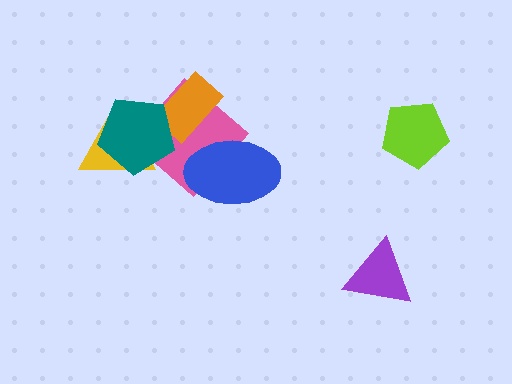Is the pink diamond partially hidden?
Yes, it is partially covered by another shape.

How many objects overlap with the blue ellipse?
1 object overlaps with the blue ellipse.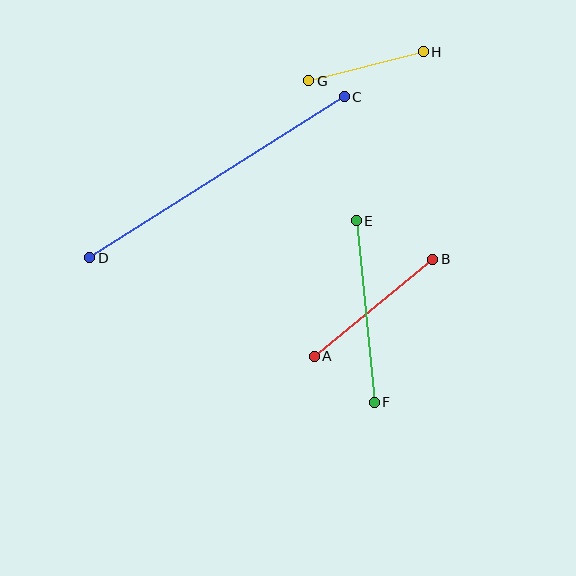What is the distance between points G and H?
The distance is approximately 118 pixels.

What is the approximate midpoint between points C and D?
The midpoint is at approximately (217, 177) pixels.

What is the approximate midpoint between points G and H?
The midpoint is at approximately (366, 66) pixels.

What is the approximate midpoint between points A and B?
The midpoint is at approximately (374, 308) pixels.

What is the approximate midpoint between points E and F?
The midpoint is at approximately (365, 312) pixels.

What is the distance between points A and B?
The distance is approximately 153 pixels.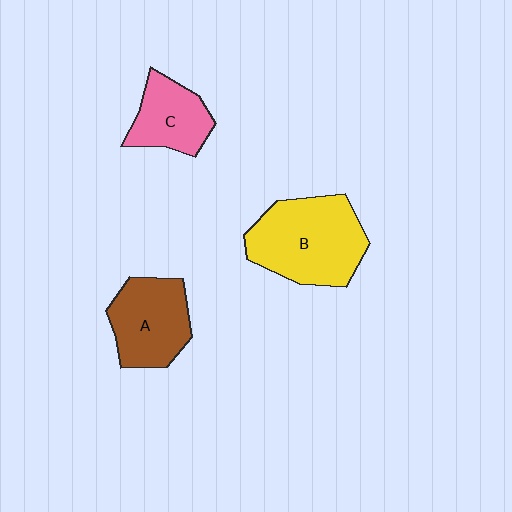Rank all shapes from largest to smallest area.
From largest to smallest: B (yellow), A (brown), C (pink).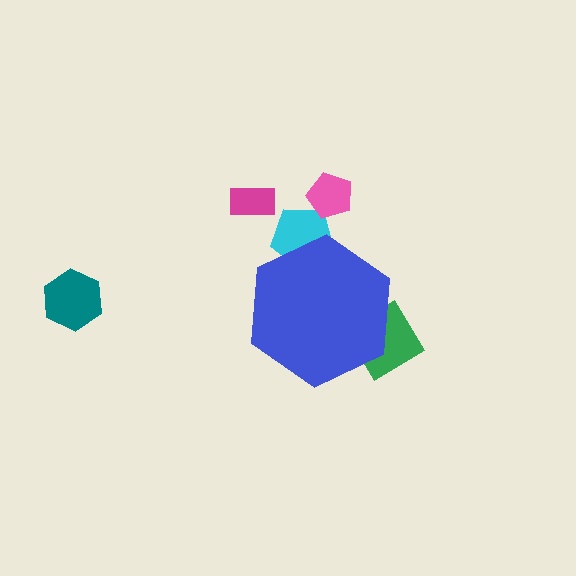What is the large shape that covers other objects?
A blue hexagon.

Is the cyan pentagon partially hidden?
Yes, the cyan pentagon is partially hidden behind the blue hexagon.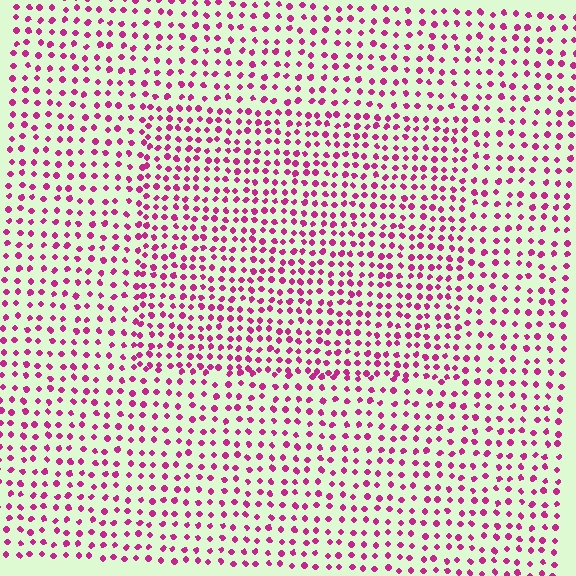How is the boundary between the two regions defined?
The boundary is defined by a change in element density (approximately 1.5x ratio). All elements are the same color, size, and shape.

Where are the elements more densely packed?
The elements are more densely packed inside the rectangle boundary.